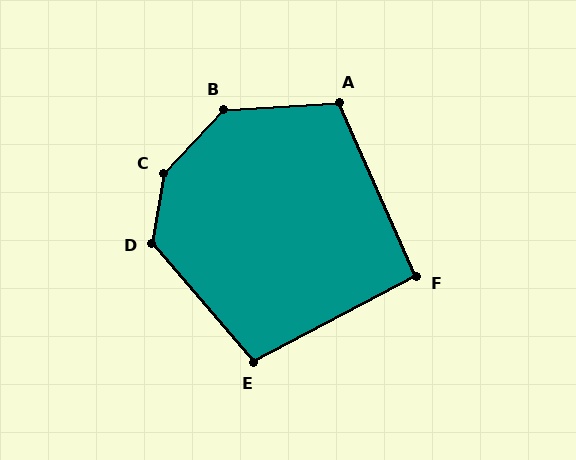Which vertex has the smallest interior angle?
F, at approximately 94 degrees.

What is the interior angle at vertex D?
Approximately 130 degrees (obtuse).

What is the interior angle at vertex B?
Approximately 136 degrees (obtuse).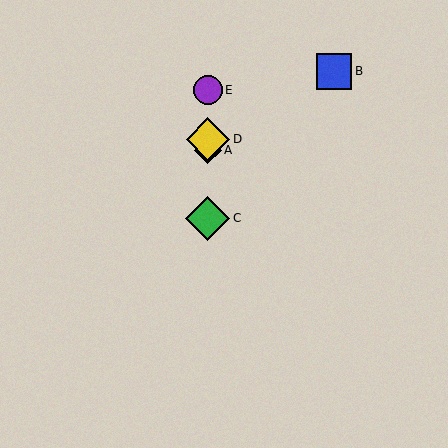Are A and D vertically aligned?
Yes, both are at x≈208.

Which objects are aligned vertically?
Objects A, C, D, E are aligned vertically.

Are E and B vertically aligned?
No, E is at x≈208 and B is at x≈334.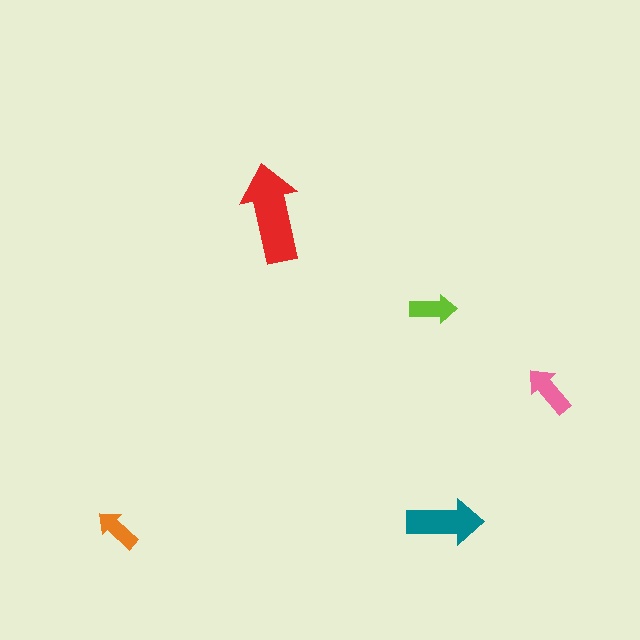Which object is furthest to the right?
The pink arrow is rightmost.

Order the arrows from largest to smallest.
the red one, the teal one, the pink one, the lime one, the orange one.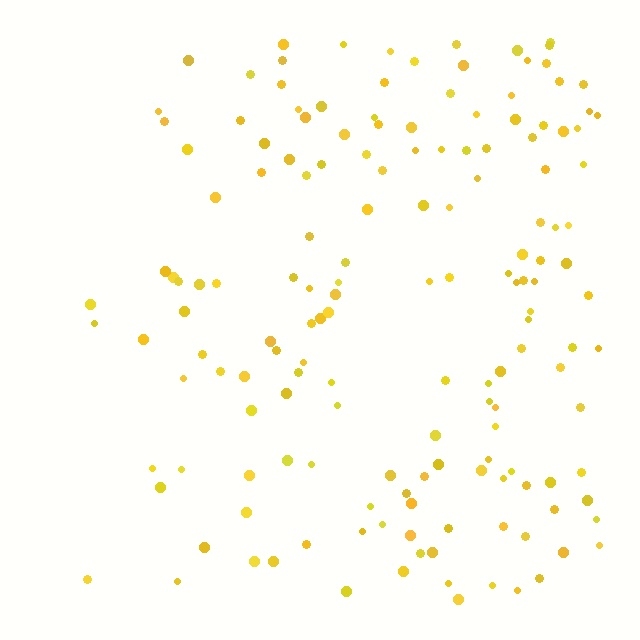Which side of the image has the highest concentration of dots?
The right.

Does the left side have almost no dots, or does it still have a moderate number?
Still a moderate number, just noticeably fewer than the right.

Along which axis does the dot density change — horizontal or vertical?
Horizontal.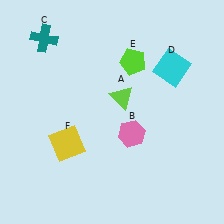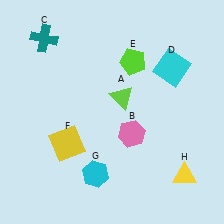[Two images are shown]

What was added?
A cyan hexagon (G), a yellow triangle (H) were added in Image 2.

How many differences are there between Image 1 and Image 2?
There are 2 differences between the two images.